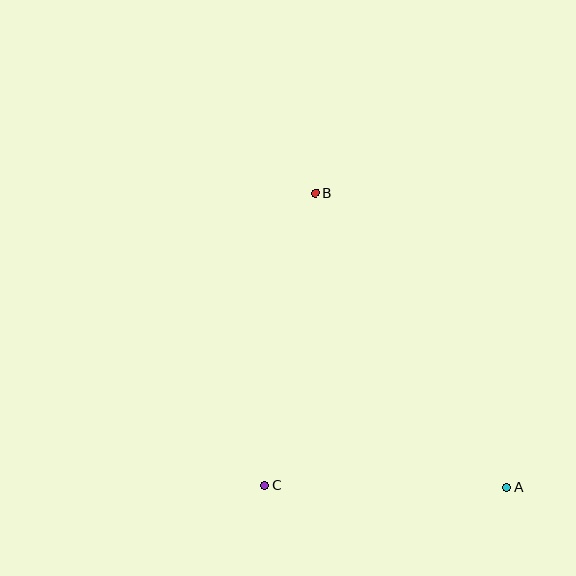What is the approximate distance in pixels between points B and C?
The distance between B and C is approximately 297 pixels.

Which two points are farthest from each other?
Points A and B are farthest from each other.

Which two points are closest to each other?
Points A and C are closest to each other.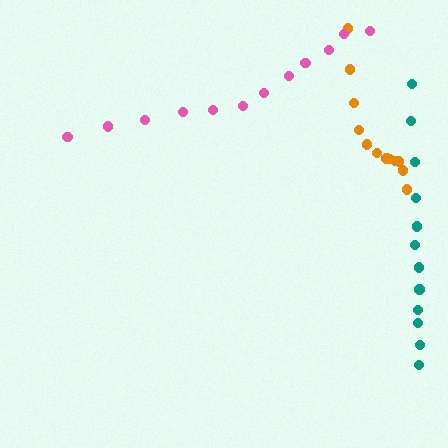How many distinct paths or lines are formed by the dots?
There are 3 distinct paths.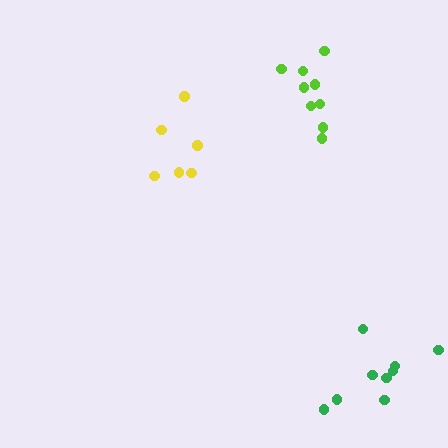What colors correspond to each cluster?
The clusters are colored: green, yellow, lime.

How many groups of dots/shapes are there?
There are 3 groups.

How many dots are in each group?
Group 1: 9 dots, Group 2: 6 dots, Group 3: 9 dots (24 total).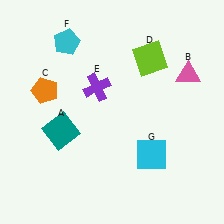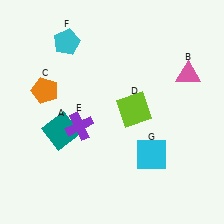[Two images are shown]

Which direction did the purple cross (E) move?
The purple cross (E) moved down.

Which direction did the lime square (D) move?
The lime square (D) moved down.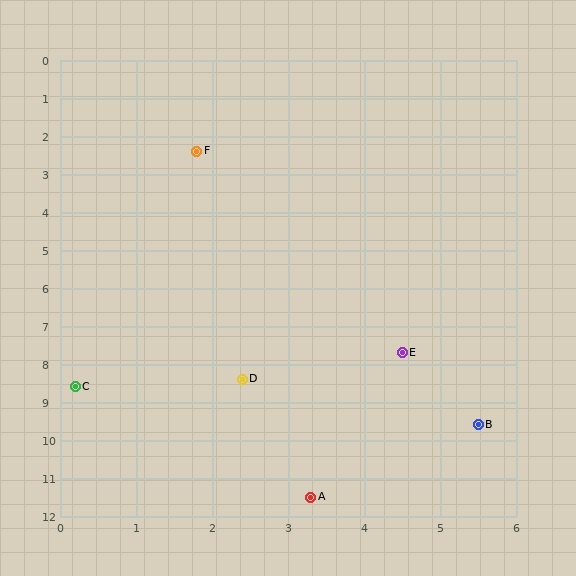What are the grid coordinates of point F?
Point F is at approximately (1.8, 2.4).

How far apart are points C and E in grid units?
Points C and E are about 4.4 grid units apart.